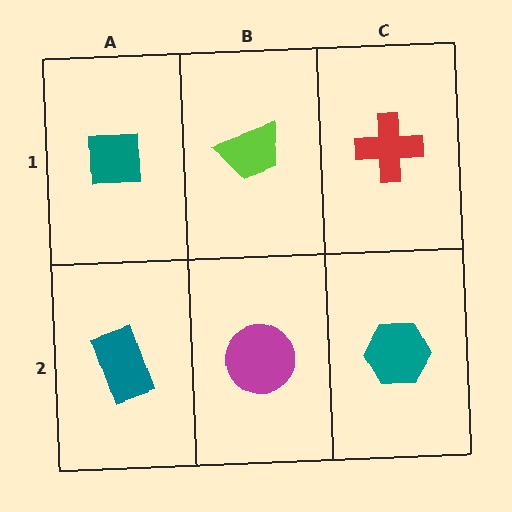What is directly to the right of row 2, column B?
A teal hexagon.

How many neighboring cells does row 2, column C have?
2.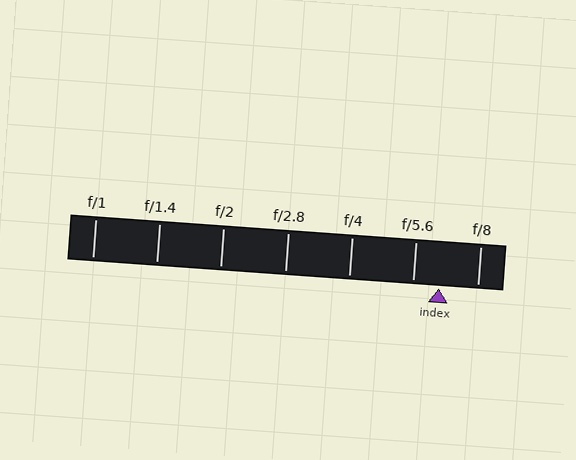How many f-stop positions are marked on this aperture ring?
There are 7 f-stop positions marked.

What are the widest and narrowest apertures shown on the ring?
The widest aperture shown is f/1 and the narrowest is f/8.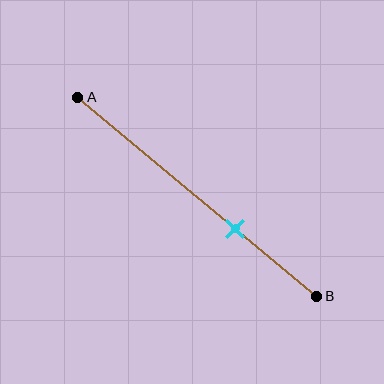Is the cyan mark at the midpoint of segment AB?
No, the mark is at about 65% from A, not at the 50% midpoint.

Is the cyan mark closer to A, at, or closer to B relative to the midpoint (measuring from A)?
The cyan mark is closer to point B than the midpoint of segment AB.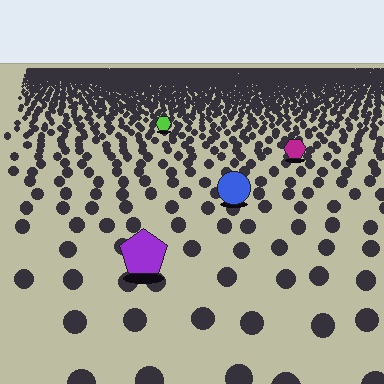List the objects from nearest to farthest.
From nearest to farthest: the purple pentagon, the blue circle, the magenta hexagon, the lime hexagon.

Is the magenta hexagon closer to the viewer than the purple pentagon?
No. The purple pentagon is closer — you can tell from the texture gradient: the ground texture is coarser near it.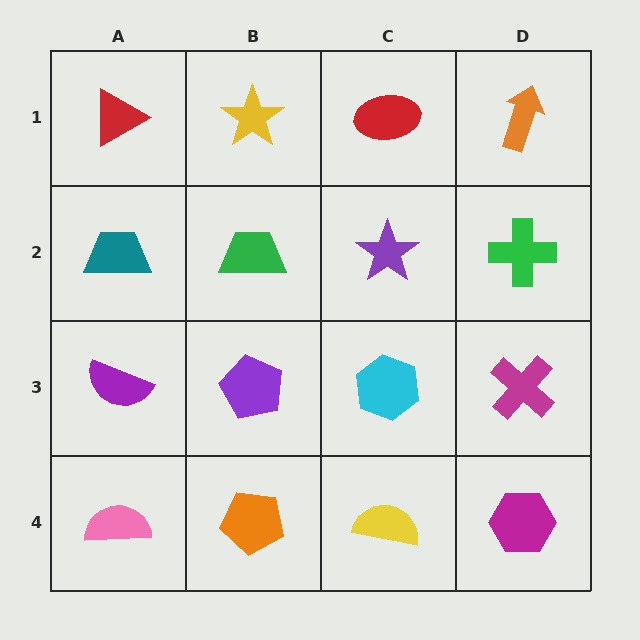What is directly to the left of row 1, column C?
A yellow star.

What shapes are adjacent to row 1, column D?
A green cross (row 2, column D), a red ellipse (row 1, column C).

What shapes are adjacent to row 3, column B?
A green trapezoid (row 2, column B), an orange pentagon (row 4, column B), a purple semicircle (row 3, column A), a cyan hexagon (row 3, column C).